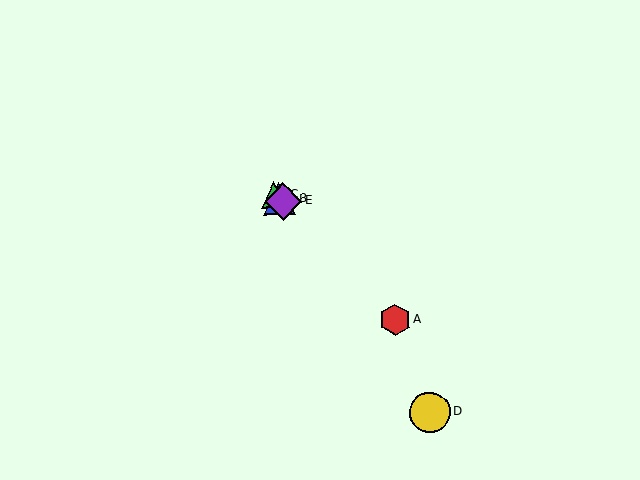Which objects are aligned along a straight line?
Objects B, C, E are aligned along a straight line.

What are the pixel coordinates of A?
Object A is at (395, 320).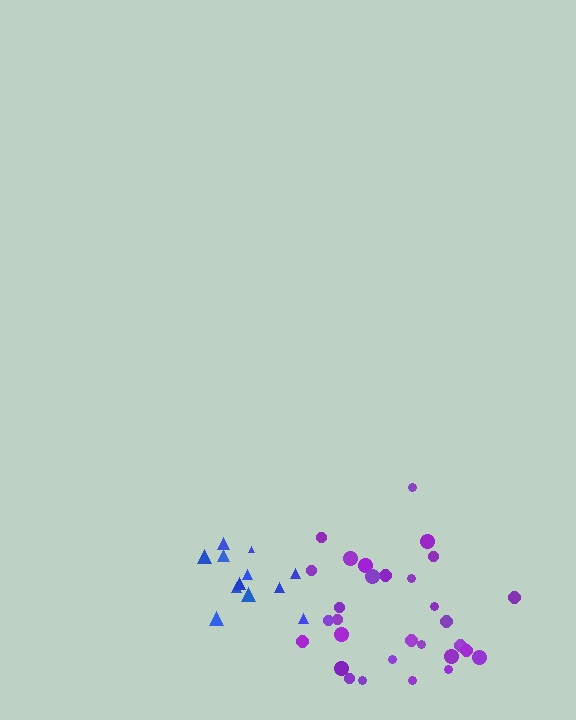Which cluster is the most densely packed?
Blue.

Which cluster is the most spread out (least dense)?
Purple.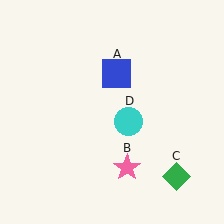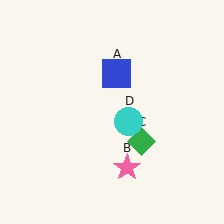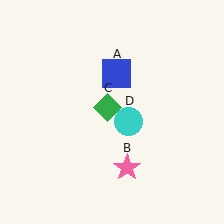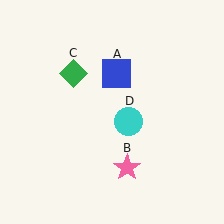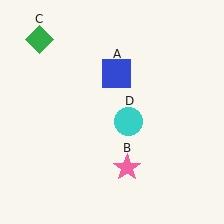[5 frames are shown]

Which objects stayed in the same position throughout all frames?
Blue square (object A) and pink star (object B) and cyan circle (object D) remained stationary.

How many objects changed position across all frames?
1 object changed position: green diamond (object C).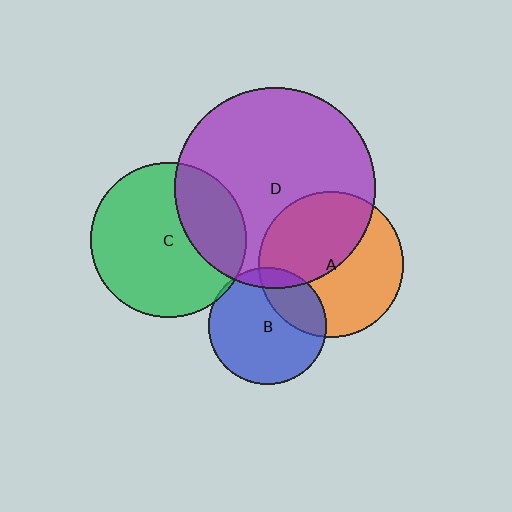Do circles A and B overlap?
Yes.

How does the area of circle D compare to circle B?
Approximately 2.9 times.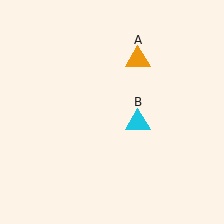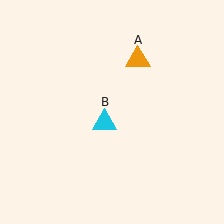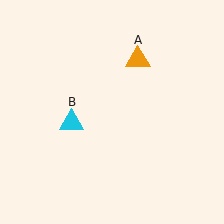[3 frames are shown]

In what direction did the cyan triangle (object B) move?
The cyan triangle (object B) moved left.